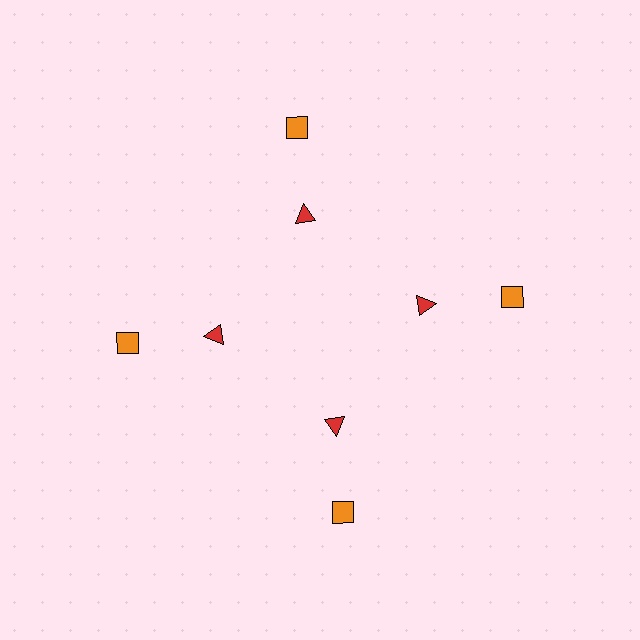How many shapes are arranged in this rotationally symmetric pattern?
There are 8 shapes, arranged in 4 groups of 2.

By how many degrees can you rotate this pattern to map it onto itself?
The pattern maps onto itself every 90 degrees of rotation.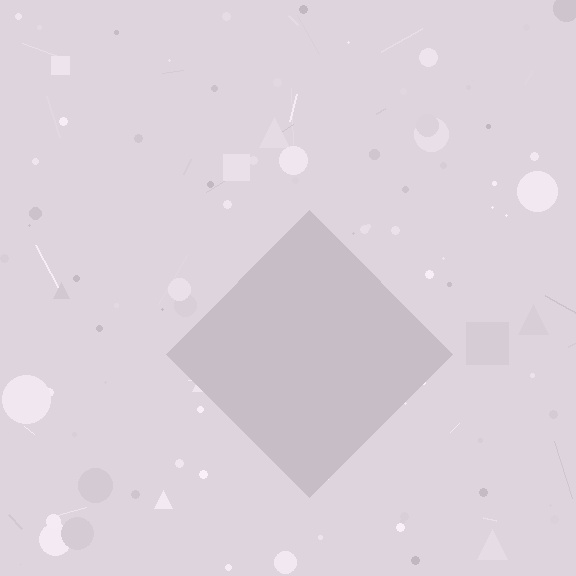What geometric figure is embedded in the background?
A diamond is embedded in the background.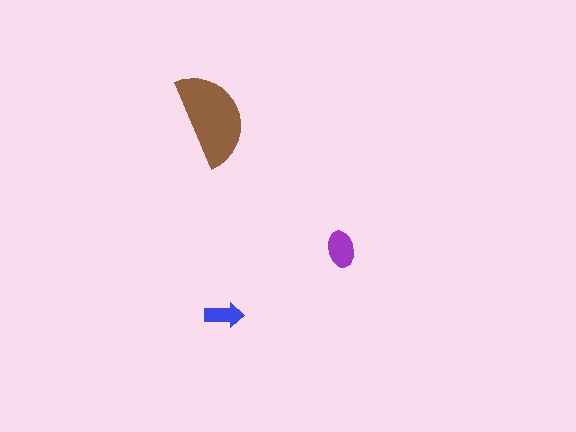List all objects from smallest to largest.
The blue arrow, the purple ellipse, the brown semicircle.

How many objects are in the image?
There are 3 objects in the image.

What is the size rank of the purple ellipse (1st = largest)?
2nd.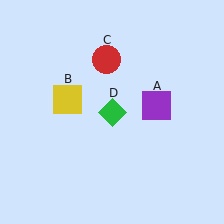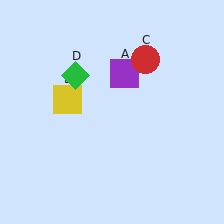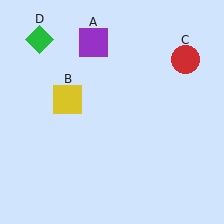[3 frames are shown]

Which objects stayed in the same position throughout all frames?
Yellow square (object B) remained stationary.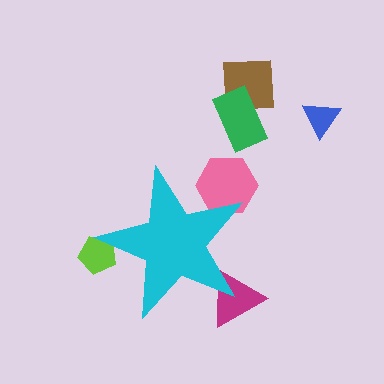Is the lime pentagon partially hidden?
Yes, the lime pentagon is partially hidden behind the cyan star.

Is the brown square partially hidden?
No, the brown square is fully visible.